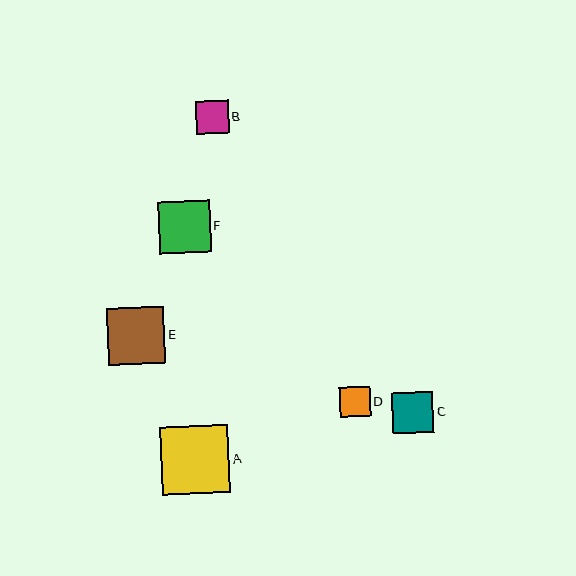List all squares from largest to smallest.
From largest to smallest: A, E, F, C, B, D.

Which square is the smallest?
Square D is the smallest with a size of approximately 31 pixels.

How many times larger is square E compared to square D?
Square E is approximately 1.9 times the size of square D.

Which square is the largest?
Square A is the largest with a size of approximately 68 pixels.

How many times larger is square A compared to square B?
Square A is approximately 2.1 times the size of square B.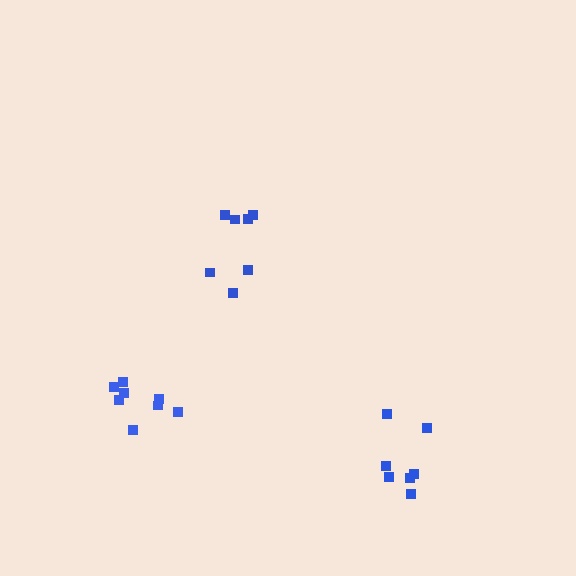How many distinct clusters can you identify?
There are 3 distinct clusters.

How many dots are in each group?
Group 1: 8 dots, Group 2: 7 dots, Group 3: 7 dots (22 total).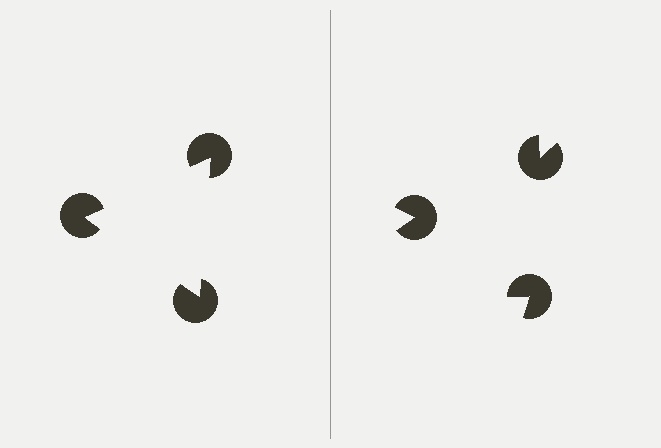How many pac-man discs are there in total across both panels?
6 — 3 on each side.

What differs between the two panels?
The pac-man discs are positioned identically on both sides; only the wedge orientations differ. On the left they align to a triangle; on the right they are misaligned.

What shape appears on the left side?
An illusory triangle.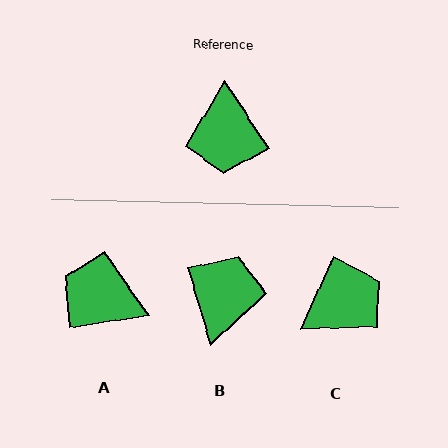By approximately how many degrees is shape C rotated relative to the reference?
Approximately 123 degrees counter-clockwise.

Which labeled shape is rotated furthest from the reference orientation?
B, about 163 degrees away.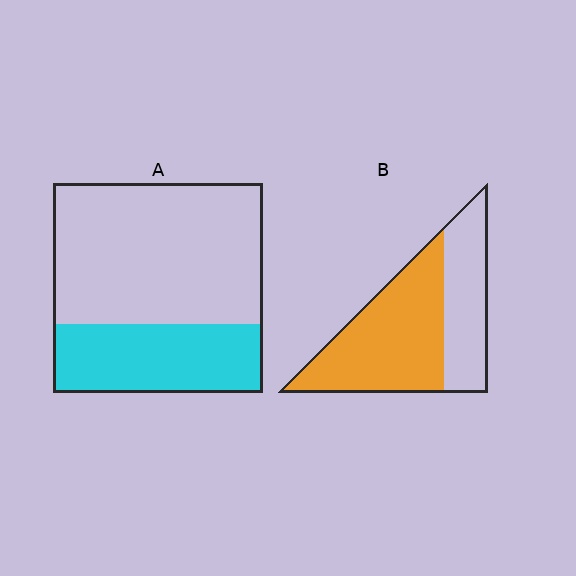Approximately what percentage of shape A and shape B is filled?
A is approximately 35% and B is approximately 65%.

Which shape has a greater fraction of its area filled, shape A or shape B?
Shape B.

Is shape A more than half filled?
No.